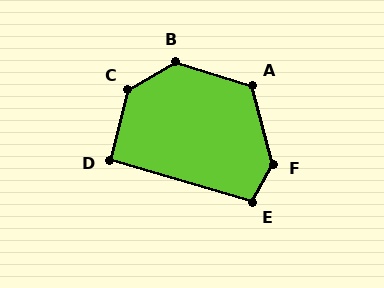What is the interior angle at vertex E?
Approximately 102 degrees (obtuse).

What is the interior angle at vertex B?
Approximately 132 degrees (obtuse).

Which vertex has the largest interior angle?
F, at approximately 136 degrees.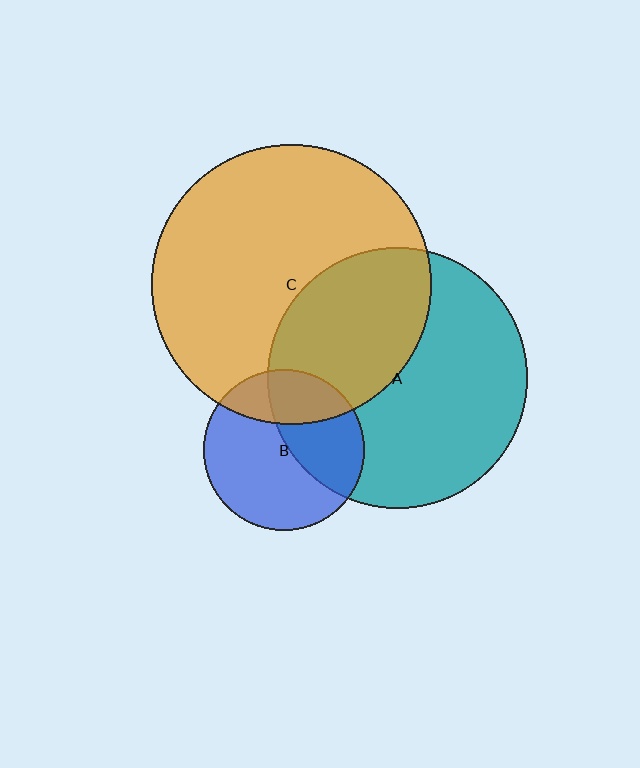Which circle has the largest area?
Circle C (orange).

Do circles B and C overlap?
Yes.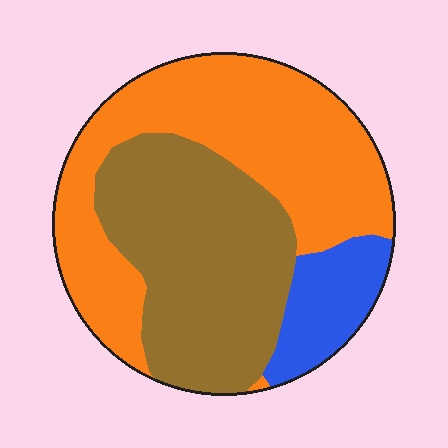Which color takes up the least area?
Blue, at roughly 10%.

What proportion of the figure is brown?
Brown takes up between a third and a half of the figure.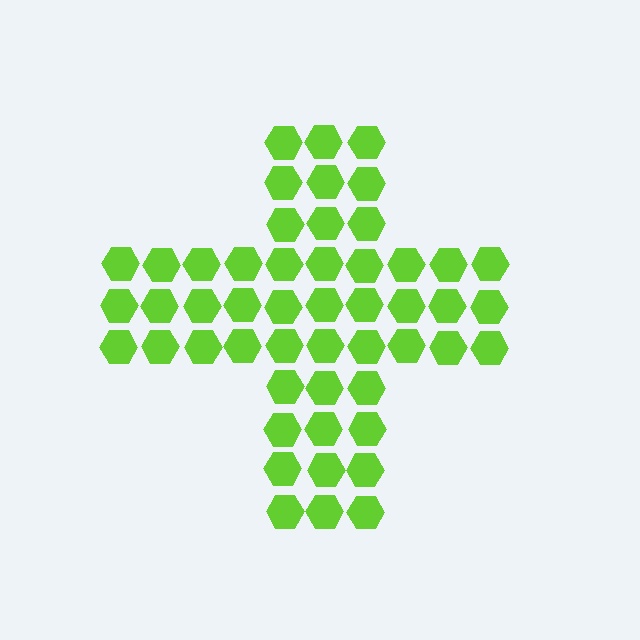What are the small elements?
The small elements are hexagons.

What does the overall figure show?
The overall figure shows a cross.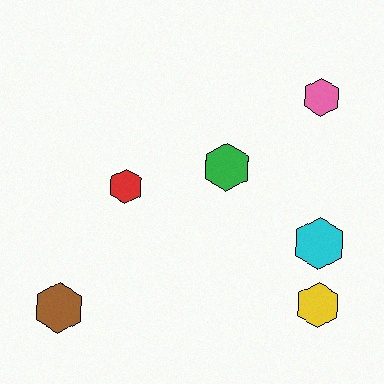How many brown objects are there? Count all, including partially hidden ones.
There is 1 brown object.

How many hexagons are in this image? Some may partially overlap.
There are 6 hexagons.